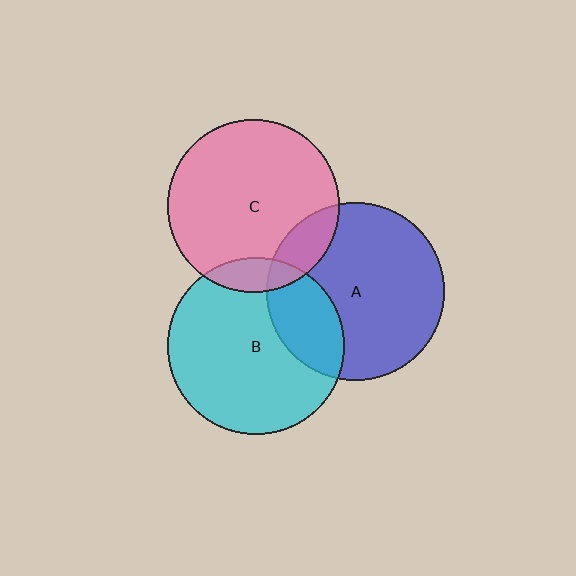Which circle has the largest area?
Circle A (blue).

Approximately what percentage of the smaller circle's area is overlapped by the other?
Approximately 15%.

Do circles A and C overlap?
Yes.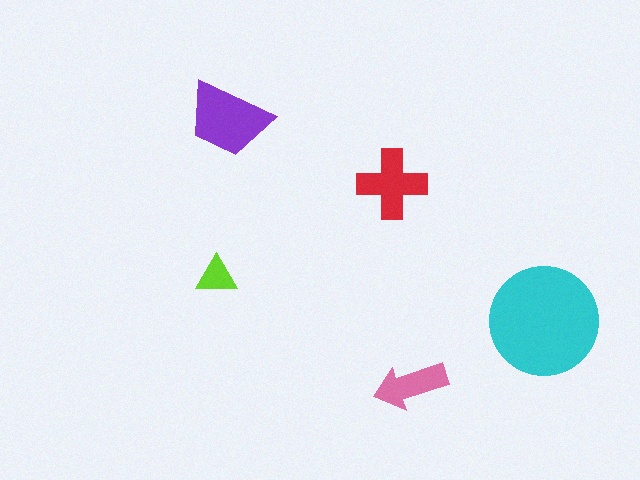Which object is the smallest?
The lime triangle.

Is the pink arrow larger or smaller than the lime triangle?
Larger.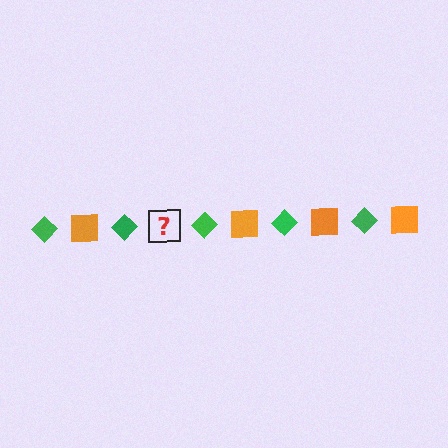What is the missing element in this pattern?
The missing element is an orange square.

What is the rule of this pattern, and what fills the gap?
The rule is that the pattern alternates between green diamond and orange square. The gap should be filled with an orange square.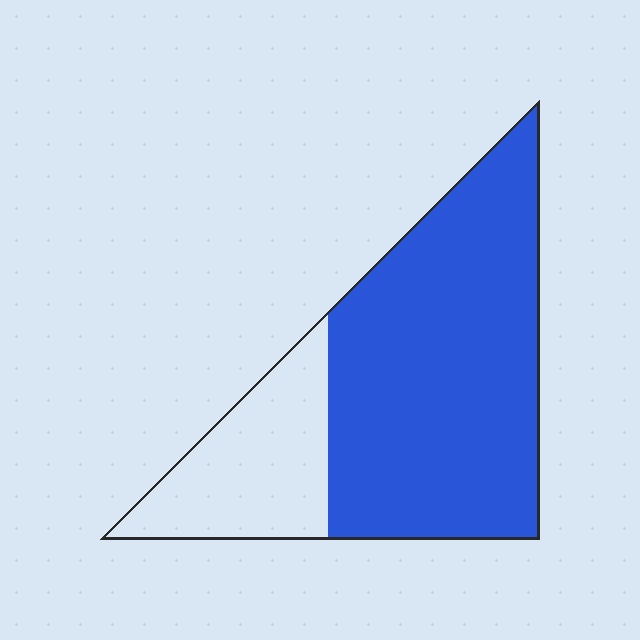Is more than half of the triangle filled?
Yes.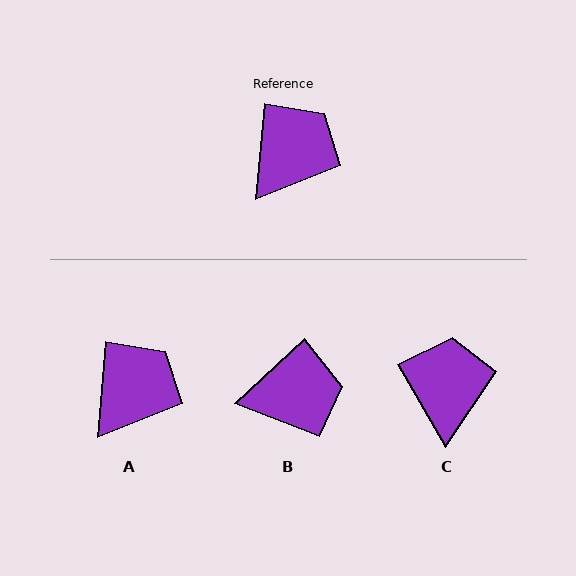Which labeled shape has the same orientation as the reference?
A.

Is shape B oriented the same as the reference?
No, it is off by about 42 degrees.